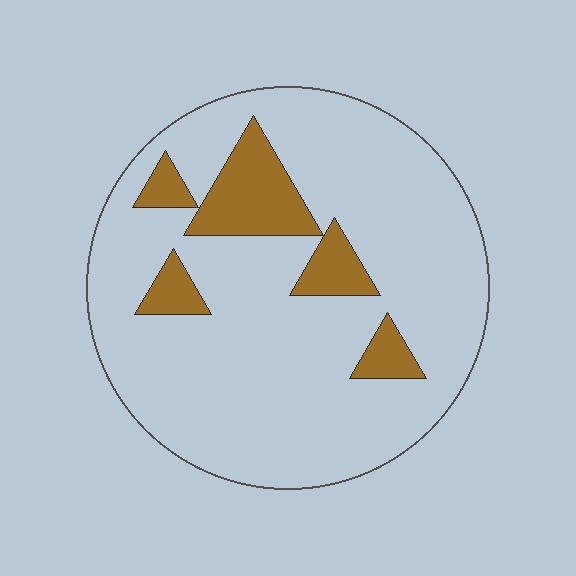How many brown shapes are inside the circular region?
5.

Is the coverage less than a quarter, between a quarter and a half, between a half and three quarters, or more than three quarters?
Less than a quarter.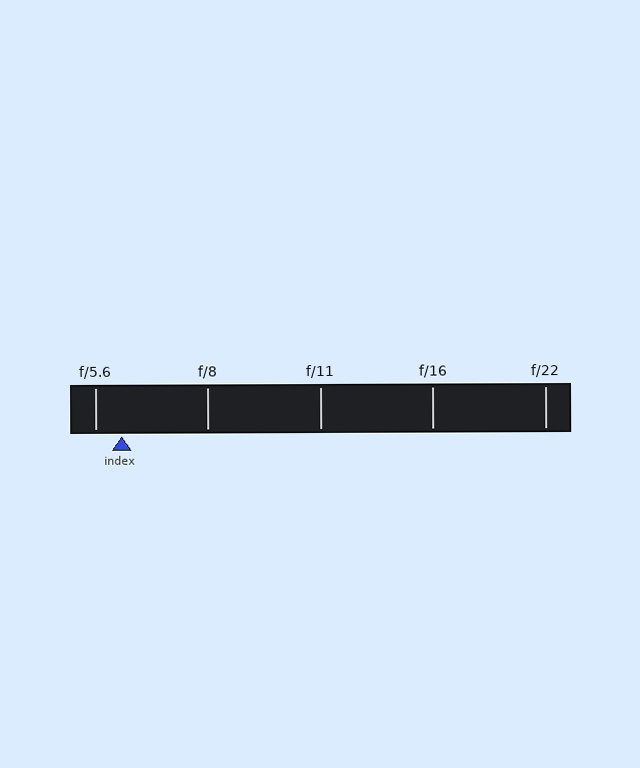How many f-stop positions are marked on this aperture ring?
There are 5 f-stop positions marked.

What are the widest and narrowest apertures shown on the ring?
The widest aperture shown is f/5.6 and the narrowest is f/22.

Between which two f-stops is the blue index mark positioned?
The index mark is between f/5.6 and f/8.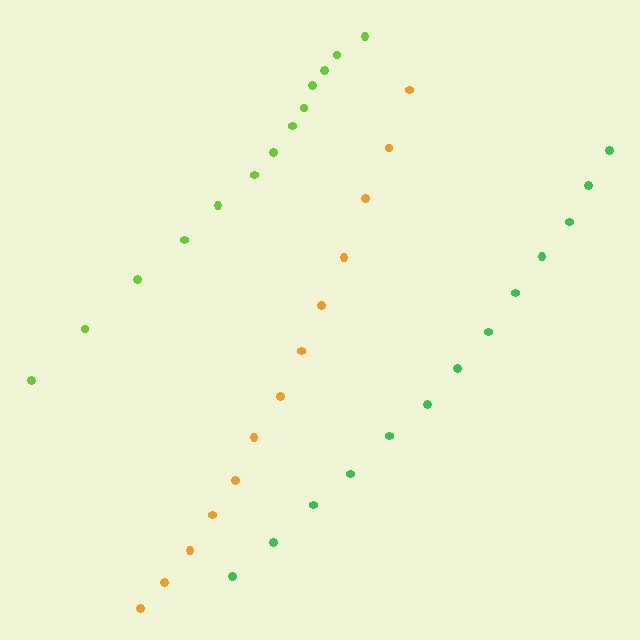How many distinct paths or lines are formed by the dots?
There are 3 distinct paths.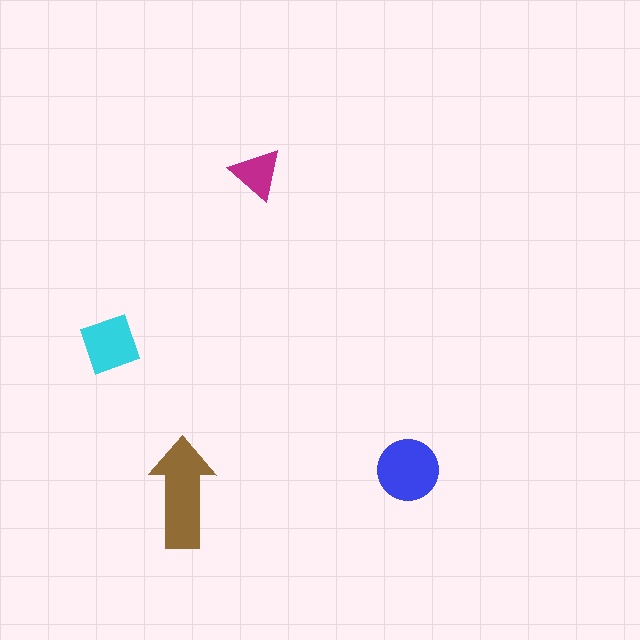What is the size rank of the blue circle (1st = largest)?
2nd.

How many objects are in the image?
There are 4 objects in the image.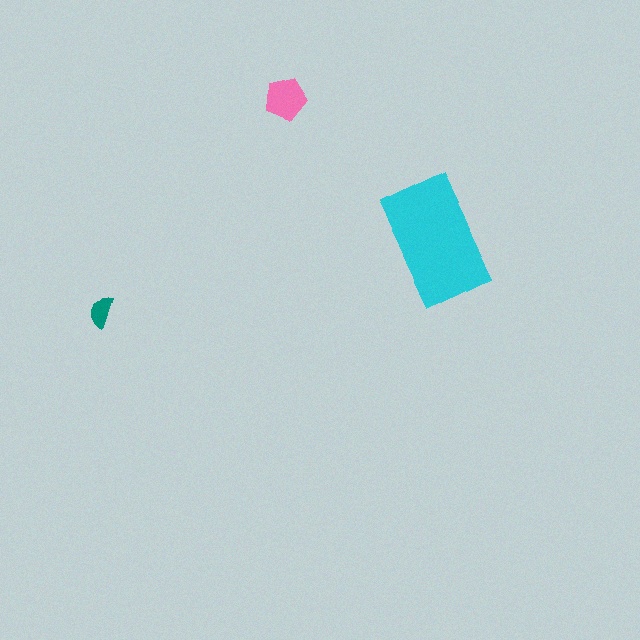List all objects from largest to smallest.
The cyan rectangle, the pink pentagon, the teal semicircle.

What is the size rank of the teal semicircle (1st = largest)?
3rd.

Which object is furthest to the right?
The cyan rectangle is rightmost.